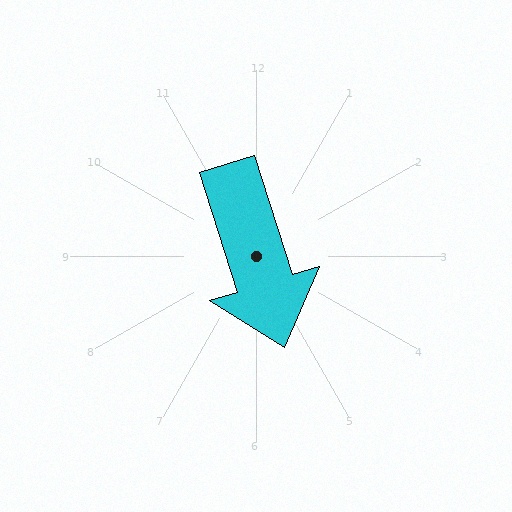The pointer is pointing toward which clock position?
Roughly 5 o'clock.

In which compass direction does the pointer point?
South.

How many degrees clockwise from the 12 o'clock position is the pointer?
Approximately 163 degrees.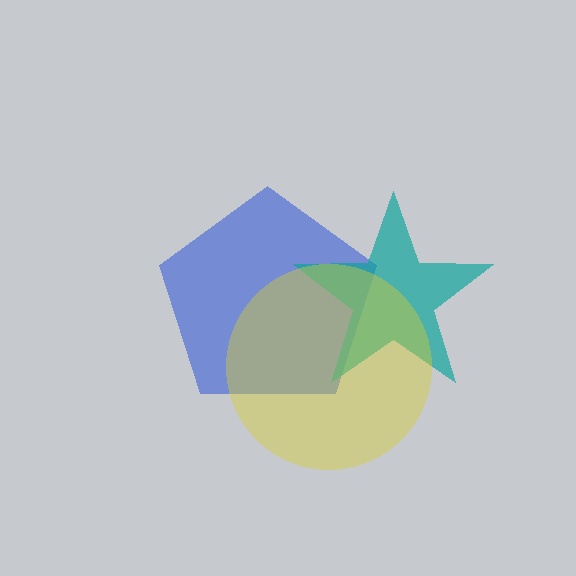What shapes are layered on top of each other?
The layered shapes are: a blue pentagon, a teal star, a yellow circle.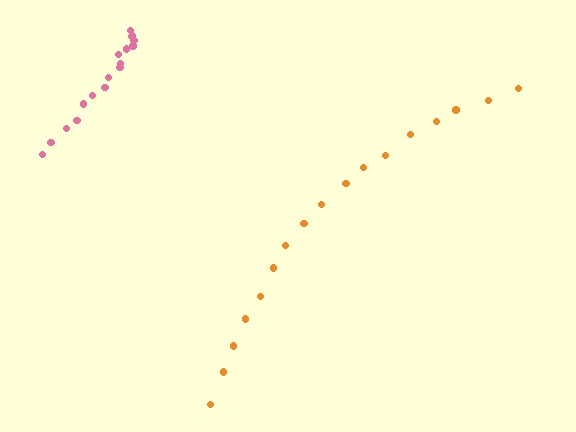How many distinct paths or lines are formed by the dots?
There are 2 distinct paths.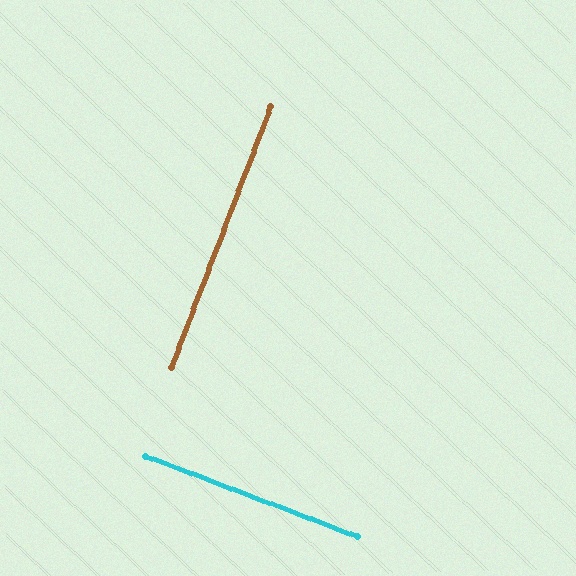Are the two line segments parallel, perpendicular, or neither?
Perpendicular — they meet at approximately 90°.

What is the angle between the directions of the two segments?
Approximately 90 degrees.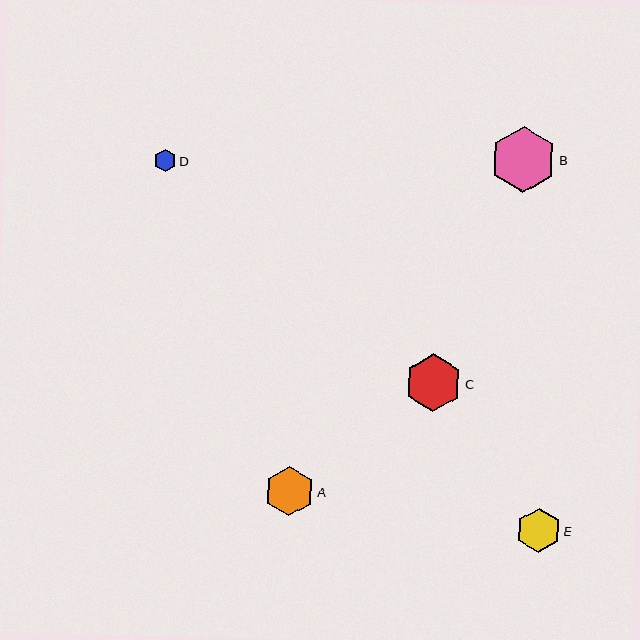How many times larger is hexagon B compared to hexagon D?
Hexagon B is approximately 3.0 times the size of hexagon D.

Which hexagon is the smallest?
Hexagon D is the smallest with a size of approximately 22 pixels.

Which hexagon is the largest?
Hexagon B is the largest with a size of approximately 66 pixels.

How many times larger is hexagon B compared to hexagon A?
Hexagon B is approximately 1.3 times the size of hexagon A.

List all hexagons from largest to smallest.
From largest to smallest: B, C, A, E, D.